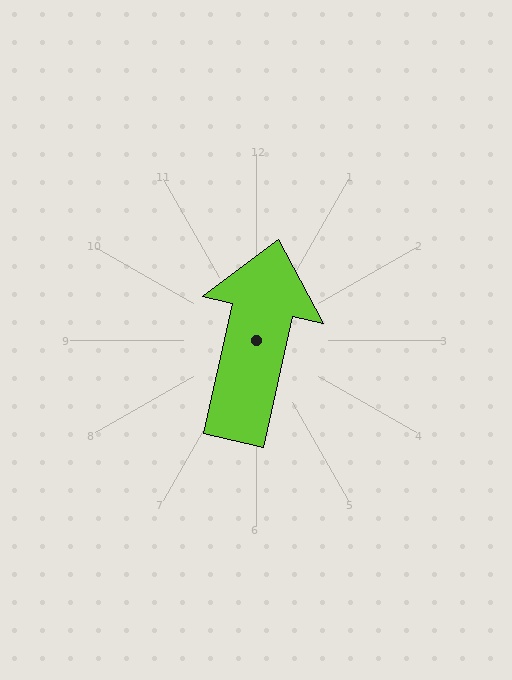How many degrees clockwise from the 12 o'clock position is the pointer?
Approximately 13 degrees.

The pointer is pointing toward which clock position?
Roughly 12 o'clock.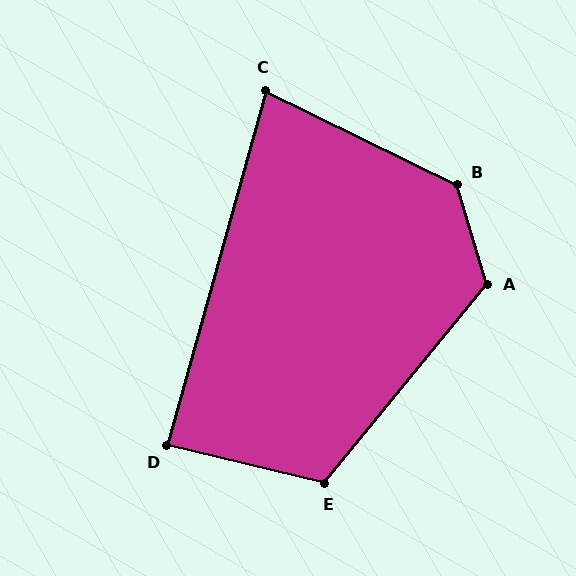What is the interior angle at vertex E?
Approximately 116 degrees (obtuse).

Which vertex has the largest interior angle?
B, at approximately 132 degrees.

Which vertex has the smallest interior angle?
C, at approximately 80 degrees.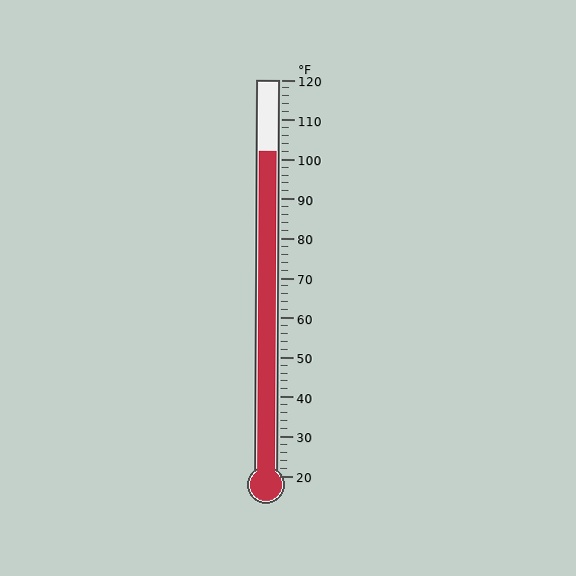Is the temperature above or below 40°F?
The temperature is above 40°F.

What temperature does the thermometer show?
The thermometer shows approximately 102°F.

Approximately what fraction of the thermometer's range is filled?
The thermometer is filled to approximately 80% of its range.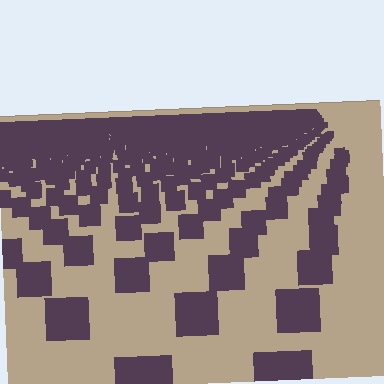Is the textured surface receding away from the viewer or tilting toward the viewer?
The surface is receding away from the viewer. Texture elements get smaller and denser toward the top.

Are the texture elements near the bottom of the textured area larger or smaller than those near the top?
Larger. Near the bottom, elements are closer to the viewer and appear at a bigger on-screen size.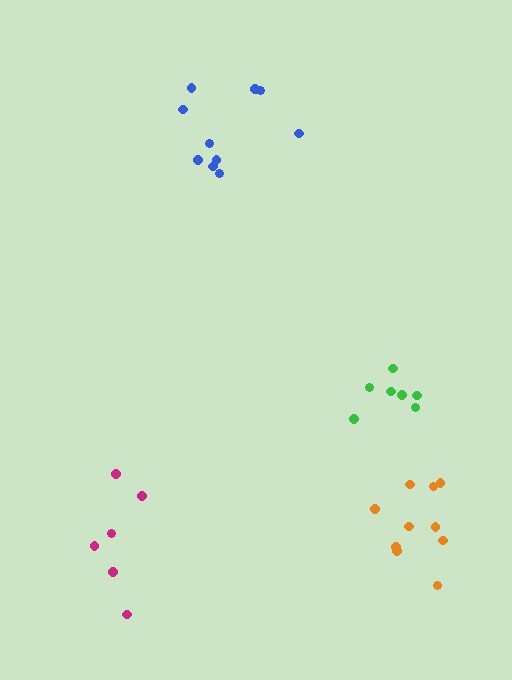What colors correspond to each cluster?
The clusters are colored: blue, green, magenta, orange.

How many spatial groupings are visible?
There are 4 spatial groupings.